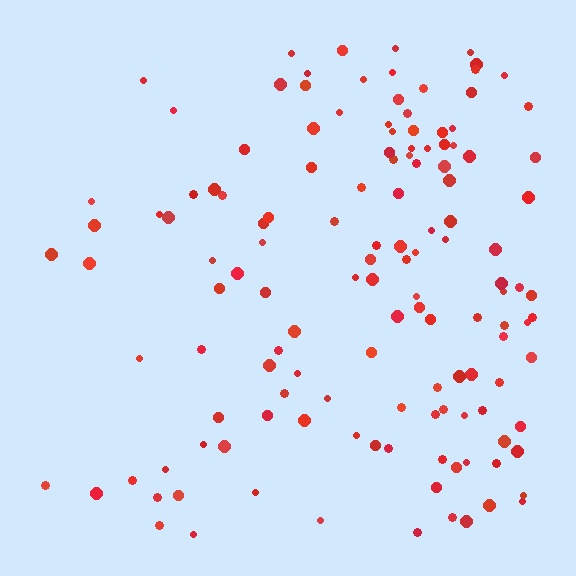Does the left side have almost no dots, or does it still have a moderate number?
Still a moderate number, just noticeably fewer than the right.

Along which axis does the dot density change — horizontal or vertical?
Horizontal.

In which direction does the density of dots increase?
From left to right, with the right side densest.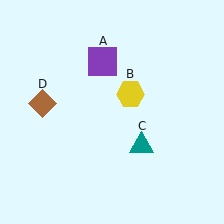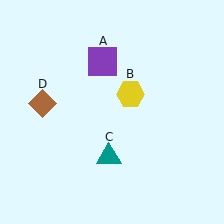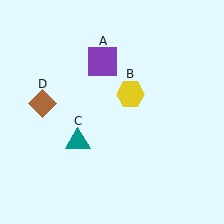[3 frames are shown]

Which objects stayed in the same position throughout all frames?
Purple square (object A) and yellow hexagon (object B) and brown diamond (object D) remained stationary.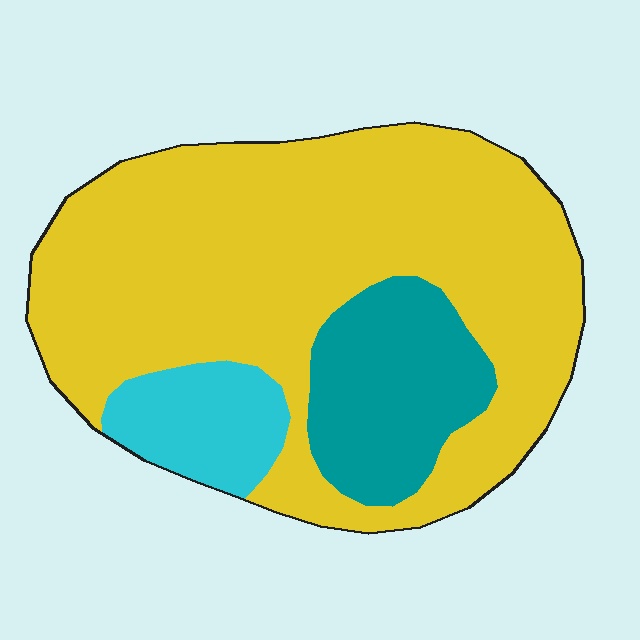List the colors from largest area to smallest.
From largest to smallest: yellow, teal, cyan.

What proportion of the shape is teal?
Teal covers roughly 15% of the shape.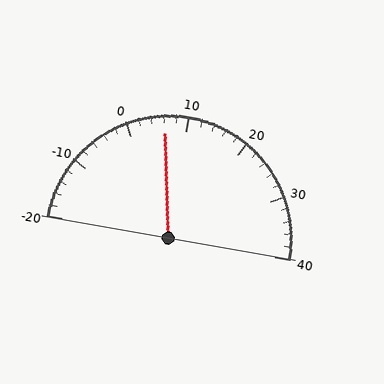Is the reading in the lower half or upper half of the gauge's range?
The reading is in the lower half of the range (-20 to 40).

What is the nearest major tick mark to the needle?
The nearest major tick mark is 10.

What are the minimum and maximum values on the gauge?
The gauge ranges from -20 to 40.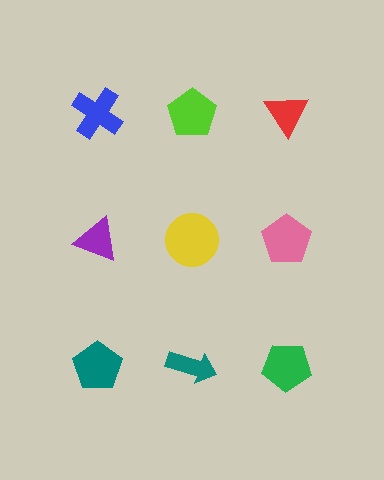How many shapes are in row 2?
3 shapes.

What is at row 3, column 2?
A teal arrow.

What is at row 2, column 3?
A pink pentagon.